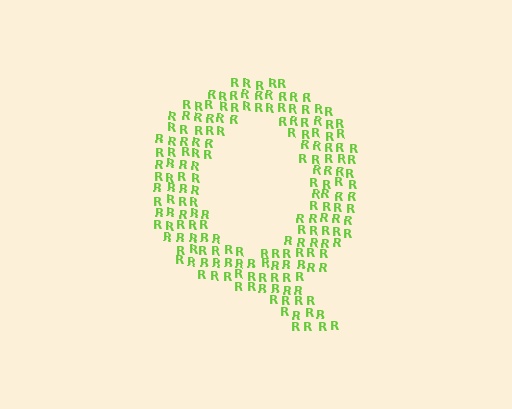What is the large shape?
The large shape is the letter Q.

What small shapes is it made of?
It is made of small letter R's.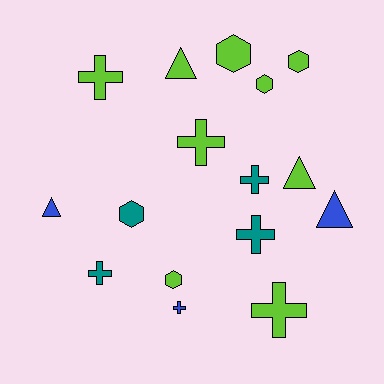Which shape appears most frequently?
Cross, with 7 objects.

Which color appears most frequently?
Lime, with 9 objects.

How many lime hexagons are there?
There are 4 lime hexagons.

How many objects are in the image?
There are 16 objects.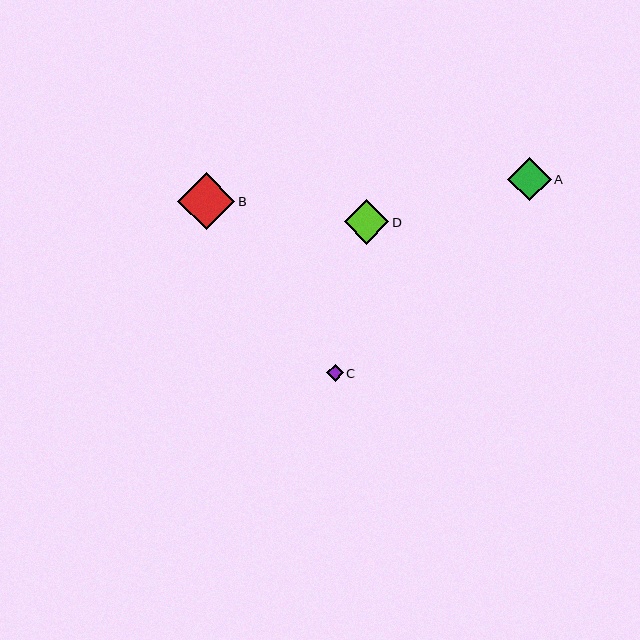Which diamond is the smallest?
Diamond C is the smallest with a size of approximately 17 pixels.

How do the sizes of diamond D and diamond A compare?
Diamond D and diamond A are approximately the same size.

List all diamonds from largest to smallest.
From largest to smallest: B, D, A, C.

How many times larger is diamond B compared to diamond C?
Diamond B is approximately 3.4 times the size of diamond C.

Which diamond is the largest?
Diamond B is the largest with a size of approximately 57 pixels.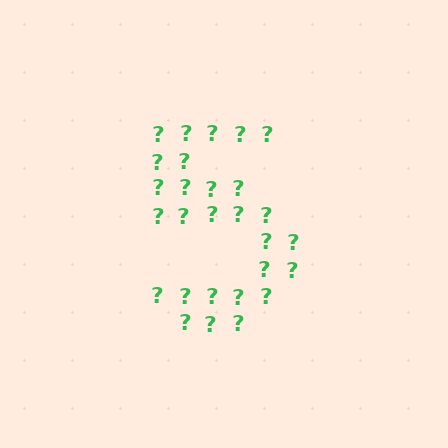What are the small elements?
The small elements are question marks.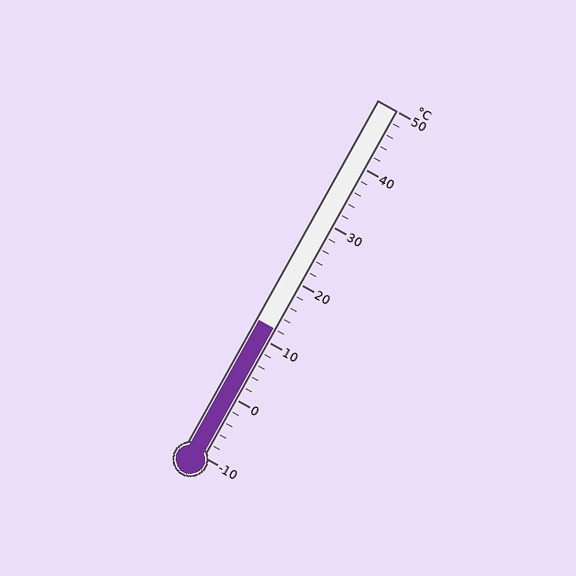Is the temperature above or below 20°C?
The temperature is below 20°C.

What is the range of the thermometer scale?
The thermometer scale ranges from -10°C to 50°C.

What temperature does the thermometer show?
The thermometer shows approximately 12°C.